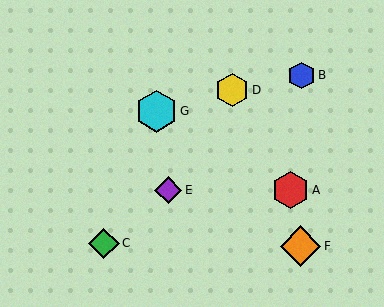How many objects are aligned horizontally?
2 objects (A, E) are aligned horizontally.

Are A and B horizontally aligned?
No, A is at y≈190 and B is at y≈75.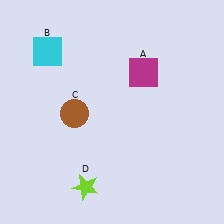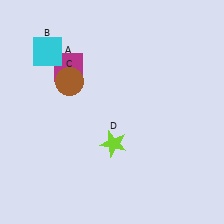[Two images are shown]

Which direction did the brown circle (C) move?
The brown circle (C) moved up.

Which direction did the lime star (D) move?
The lime star (D) moved up.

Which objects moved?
The objects that moved are: the magenta square (A), the brown circle (C), the lime star (D).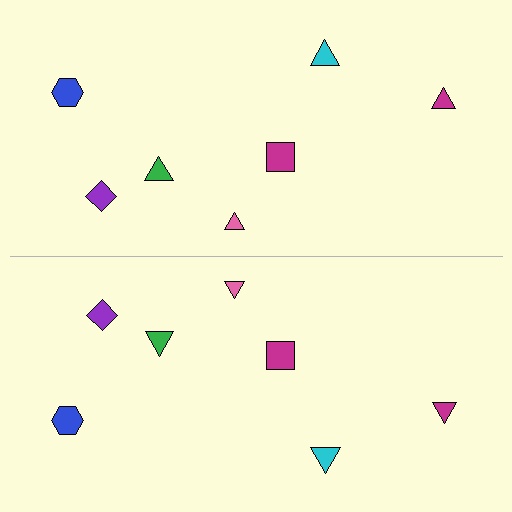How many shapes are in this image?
There are 14 shapes in this image.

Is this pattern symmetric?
Yes, this pattern has bilateral (reflection) symmetry.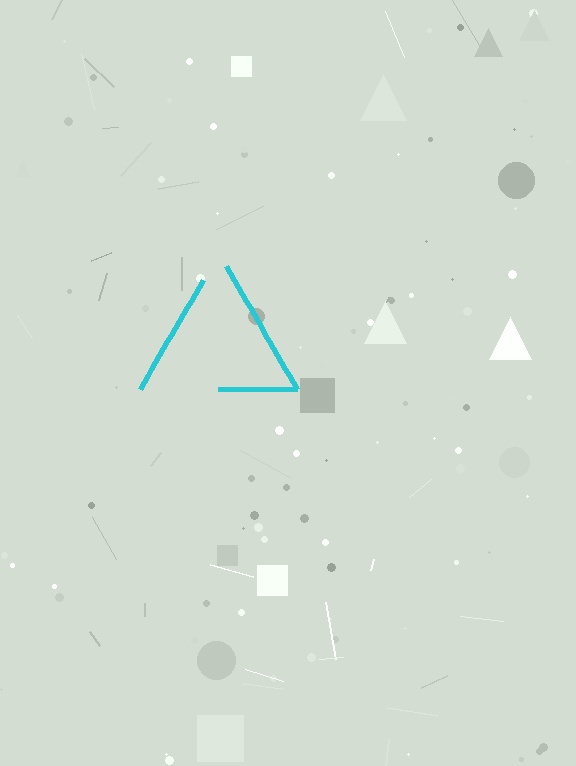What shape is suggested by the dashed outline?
The dashed outline suggests a triangle.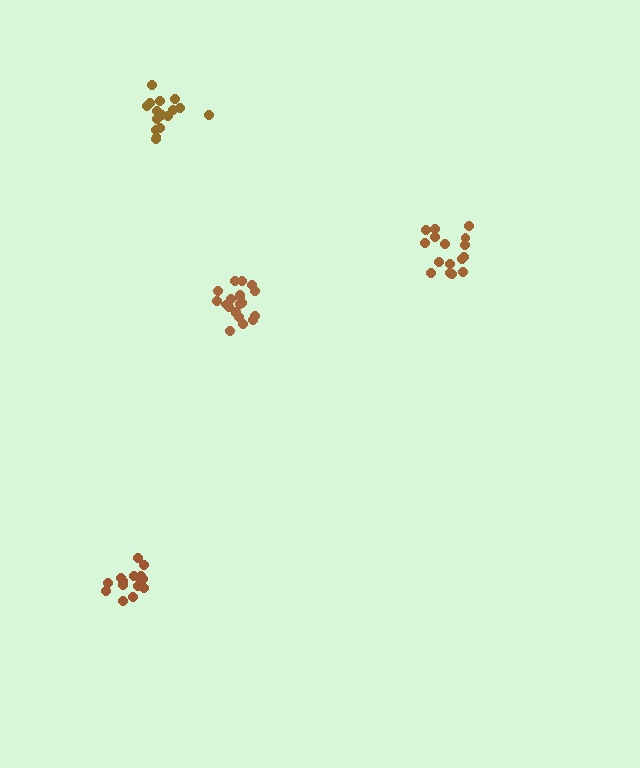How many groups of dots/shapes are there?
There are 4 groups.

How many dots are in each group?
Group 1: 16 dots, Group 2: 16 dots, Group 3: 15 dots, Group 4: 20 dots (67 total).